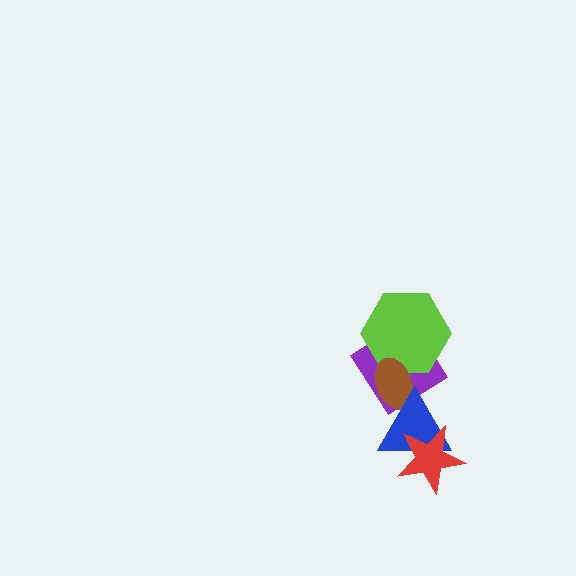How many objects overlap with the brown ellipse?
3 objects overlap with the brown ellipse.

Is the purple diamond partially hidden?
Yes, it is partially covered by another shape.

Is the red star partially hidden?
No, no other shape covers it.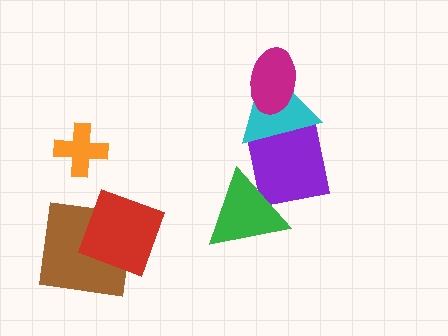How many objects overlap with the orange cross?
0 objects overlap with the orange cross.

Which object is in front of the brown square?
The red square is in front of the brown square.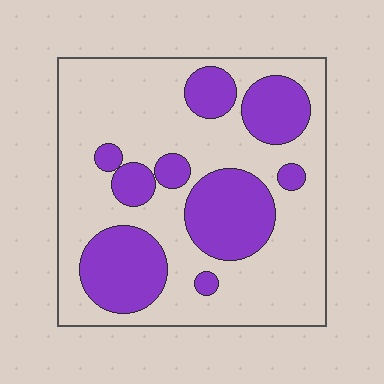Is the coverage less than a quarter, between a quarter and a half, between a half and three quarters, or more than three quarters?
Between a quarter and a half.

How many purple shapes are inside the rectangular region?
9.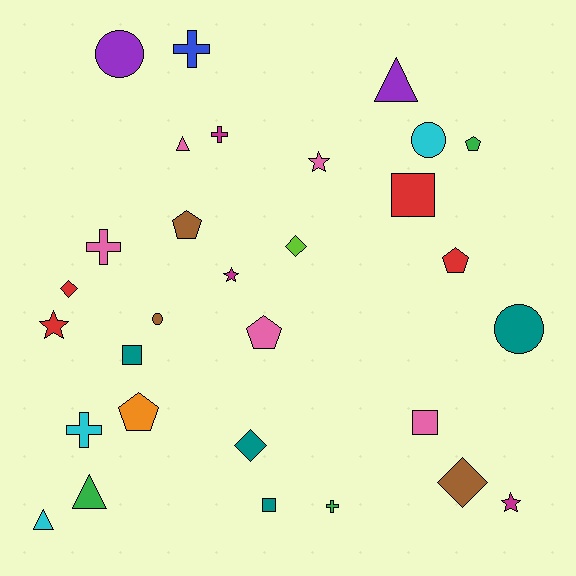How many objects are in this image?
There are 30 objects.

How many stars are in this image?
There are 4 stars.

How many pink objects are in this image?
There are 5 pink objects.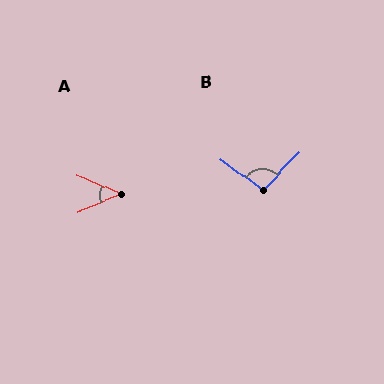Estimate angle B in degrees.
Approximately 97 degrees.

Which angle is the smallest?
A, at approximately 46 degrees.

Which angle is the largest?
B, at approximately 97 degrees.